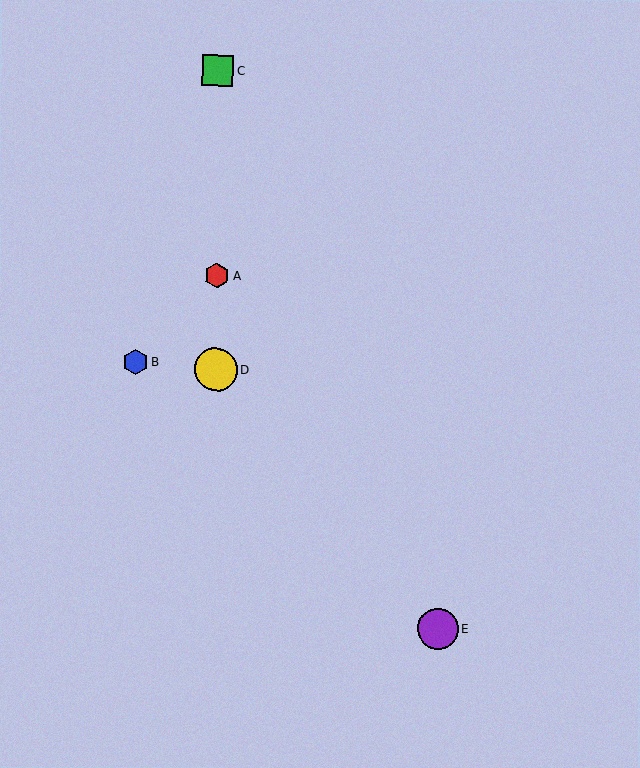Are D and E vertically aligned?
No, D is at x≈216 and E is at x≈438.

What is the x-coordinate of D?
Object D is at x≈216.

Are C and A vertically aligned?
Yes, both are at x≈218.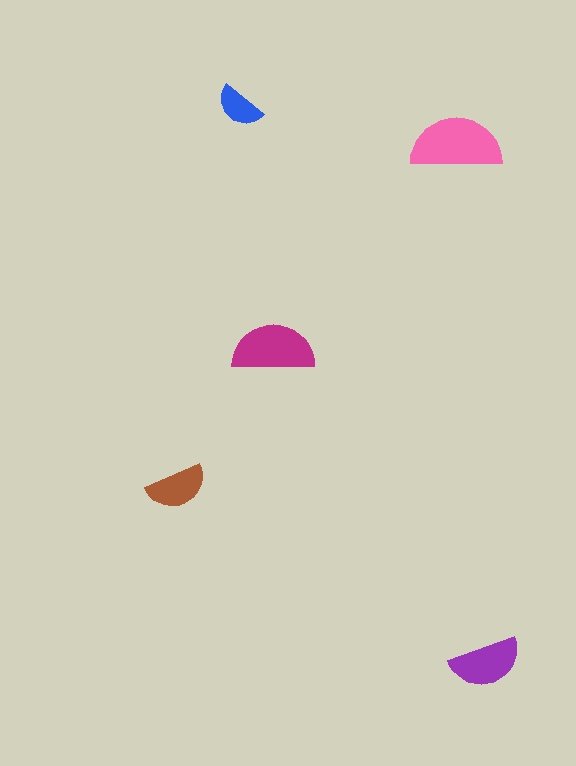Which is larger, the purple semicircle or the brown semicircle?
The purple one.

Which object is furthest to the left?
The brown semicircle is leftmost.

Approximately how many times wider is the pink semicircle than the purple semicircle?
About 1.5 times wider.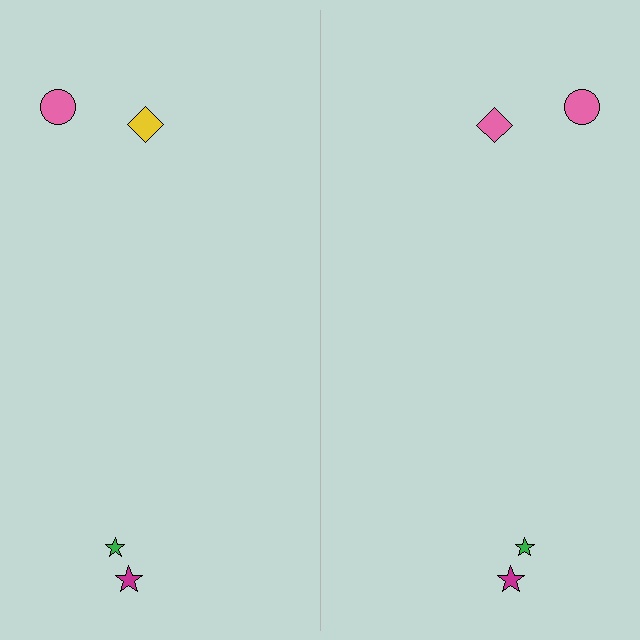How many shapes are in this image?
There are 8 shapes in this image.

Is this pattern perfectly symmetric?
No, the pattern is not perfectly symmetric. The pink diamond on the right side breaks the symmetry — its mirror counterpart is yellow.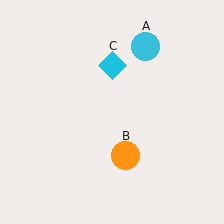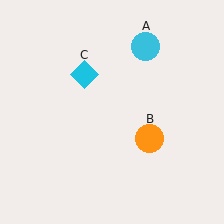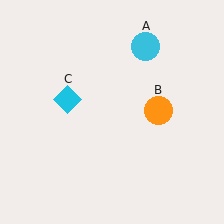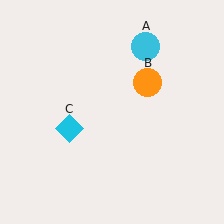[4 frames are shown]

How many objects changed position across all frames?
2 objects changed position: orange circle (object B), cyan diamond (object C).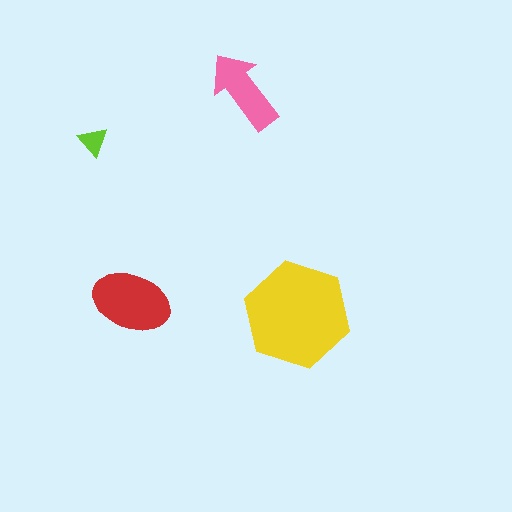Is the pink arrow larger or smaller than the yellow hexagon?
Smaller.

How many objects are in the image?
There are 4 objects in the image.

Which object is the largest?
The yellow hexagon.